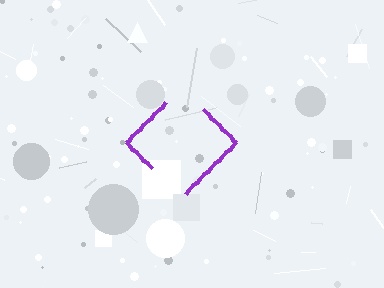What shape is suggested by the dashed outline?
The dashed outline suggests a diamond.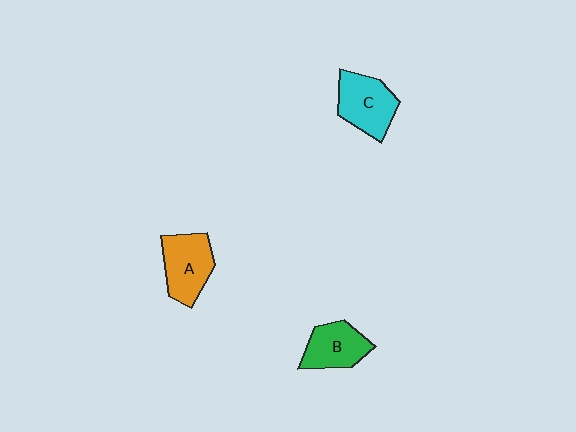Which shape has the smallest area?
Shape B (green).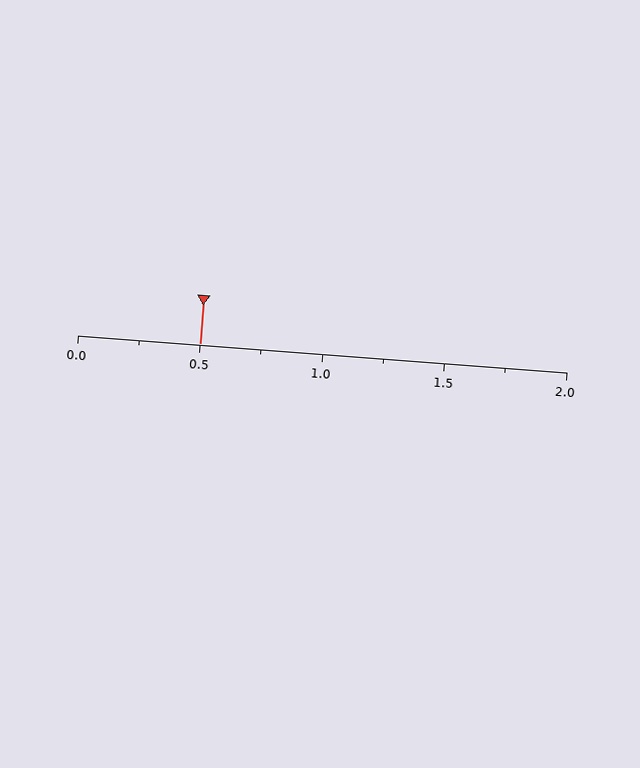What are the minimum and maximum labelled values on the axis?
The axis runs from 0.0 to 2.0.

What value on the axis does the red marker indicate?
The marker indicates approximately 0.5.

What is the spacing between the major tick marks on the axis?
The major ticks are spaced 0.5 apart.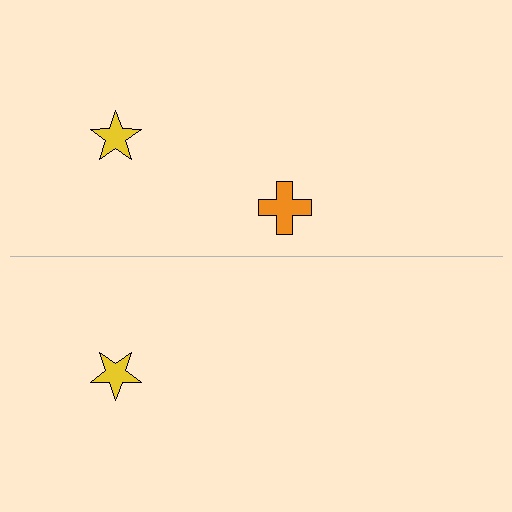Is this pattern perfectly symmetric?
No, the pattern is not perfectly symmetric. A orange cross is missing from the bottom side.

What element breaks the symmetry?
A orange cross is missing from the bottom side.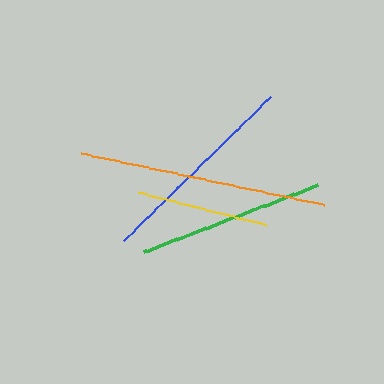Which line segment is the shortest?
The yellow line is the shortest at approximately 132 pixels.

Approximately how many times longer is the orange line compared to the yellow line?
The orange line is approximately 1.9 times the length of the yellow line.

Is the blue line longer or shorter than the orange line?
The orange line is longer than the blue line.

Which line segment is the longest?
The orange line is the longest at approximately 248 pixels.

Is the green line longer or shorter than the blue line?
The blue line is longer than the green line.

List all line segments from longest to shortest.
From longest to shortest: orange, blue, green, yellow.